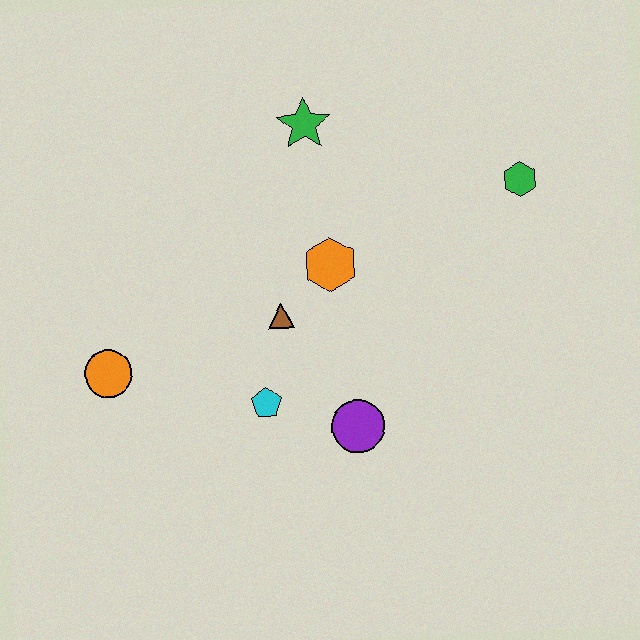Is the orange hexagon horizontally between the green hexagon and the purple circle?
No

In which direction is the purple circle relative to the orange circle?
The purple circle is to the right of the orange circle.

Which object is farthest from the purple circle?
The green star is farthest from the purple circle.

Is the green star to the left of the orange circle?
No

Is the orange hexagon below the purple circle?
No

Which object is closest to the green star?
The orange hexagon is closest to the green star.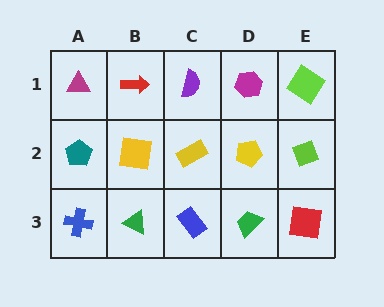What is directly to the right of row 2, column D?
A lime diamond.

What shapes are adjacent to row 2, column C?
A purple semicircle (row 1, column C), a blue rectangle (row 3, column C), a yellow square (row 2, column B), a yellow pentagon (row 2, column D).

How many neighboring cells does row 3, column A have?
2.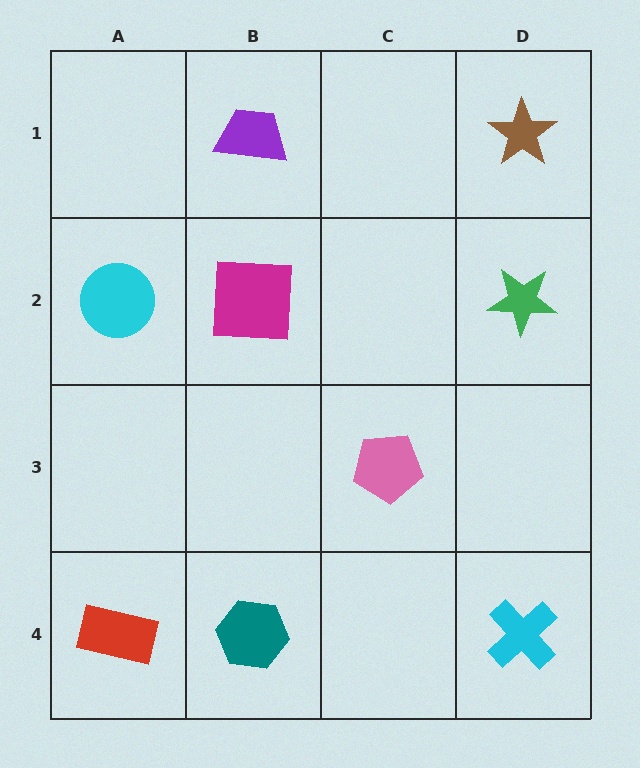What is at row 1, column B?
A purple trapezoid.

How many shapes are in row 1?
2 shapes.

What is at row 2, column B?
A magenta square.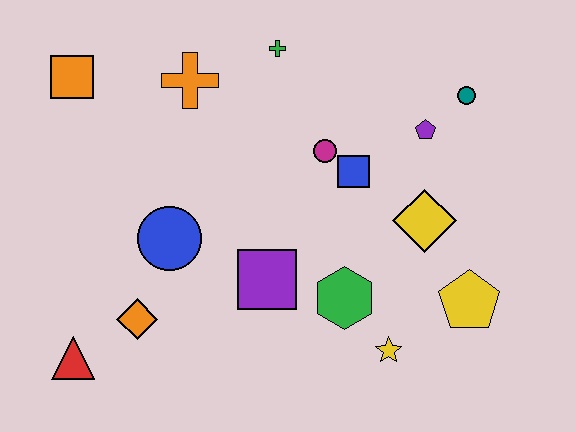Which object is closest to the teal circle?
The purple pentagon is closest to the teal circle.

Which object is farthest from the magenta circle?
The red triangle is farthest from the magenta circle.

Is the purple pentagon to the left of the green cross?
No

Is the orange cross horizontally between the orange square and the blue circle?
No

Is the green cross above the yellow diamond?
Yes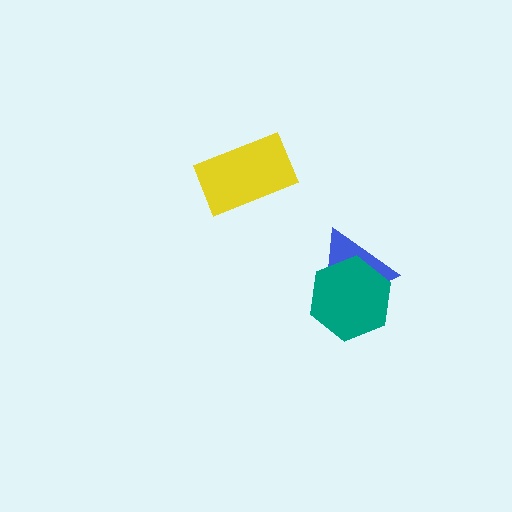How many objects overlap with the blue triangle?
1 object overlaps with the blue triangle.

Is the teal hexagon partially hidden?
No, no other shape covers it.